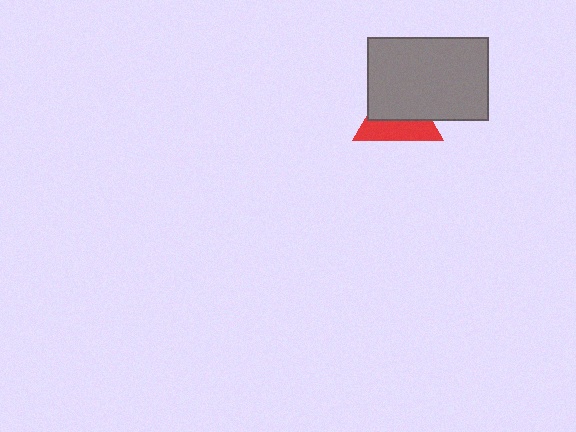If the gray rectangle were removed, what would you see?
You would see the complete red triangle.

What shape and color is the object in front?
The object in front is a gray rectangle.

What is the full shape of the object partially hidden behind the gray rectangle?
The partially hidden object is a red triangle.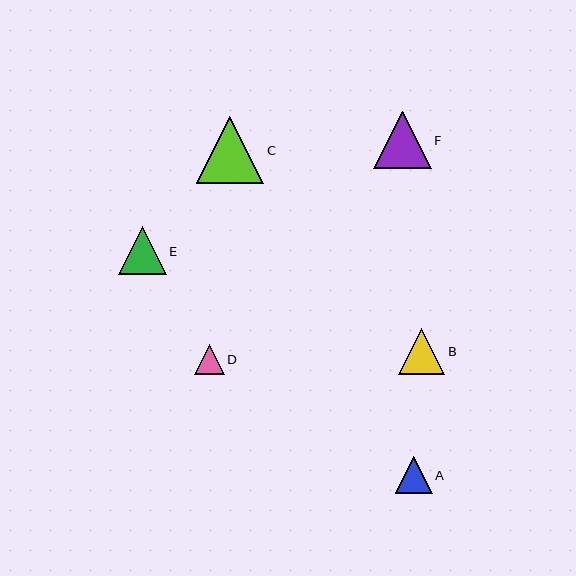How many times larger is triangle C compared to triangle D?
Triangle C is approximately 2.3 times the size of triangle D.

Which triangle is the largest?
Triangle C is the largest with a size of approximately 68 pixels.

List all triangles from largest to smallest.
From largest to smallest: C, F, E, B, A, D.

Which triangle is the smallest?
Triangle D is the smallest with a size of approximately 30 pixels.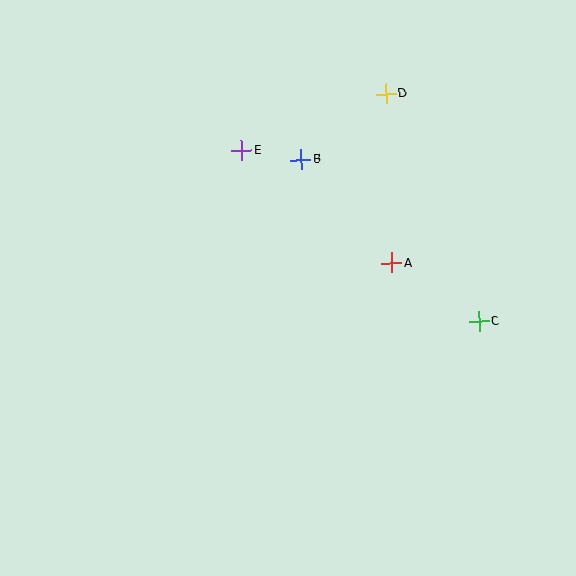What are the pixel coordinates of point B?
Point B is at (301, 160).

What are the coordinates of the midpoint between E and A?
The midpoint between E and A is at (317, 207).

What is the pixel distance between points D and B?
The distance between D and B is 107 pixels.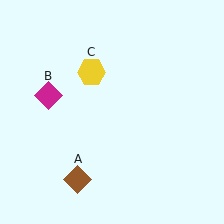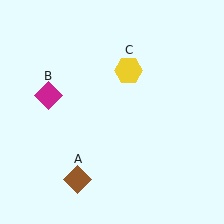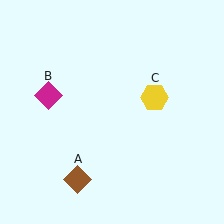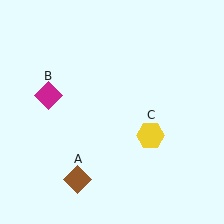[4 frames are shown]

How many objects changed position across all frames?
1 object changed position: yellow hexagon (object C).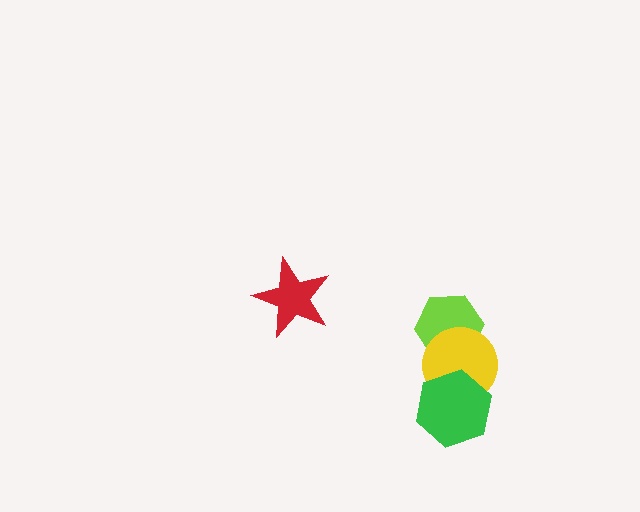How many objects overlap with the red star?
0 objects overlap with the red star.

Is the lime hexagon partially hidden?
Yes, it is partially covered by another shape.